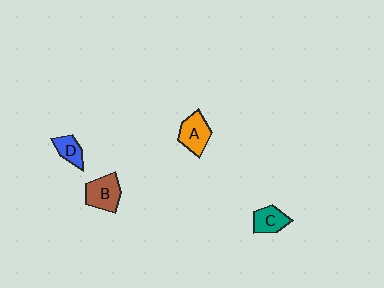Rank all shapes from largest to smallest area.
From largest to smallest: B (brown), A (orange), C (teal), D (blue).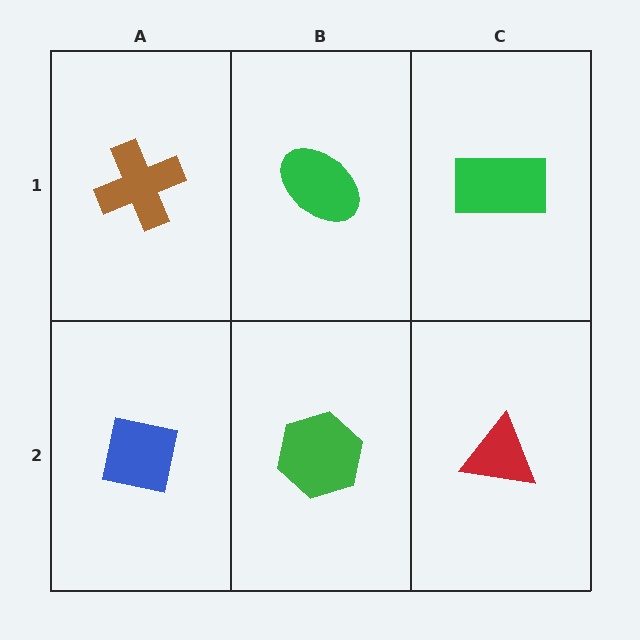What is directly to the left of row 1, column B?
A brown cross.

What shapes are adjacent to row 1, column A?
A blue square (row 2, column A), a green ellipse (row 1, column B).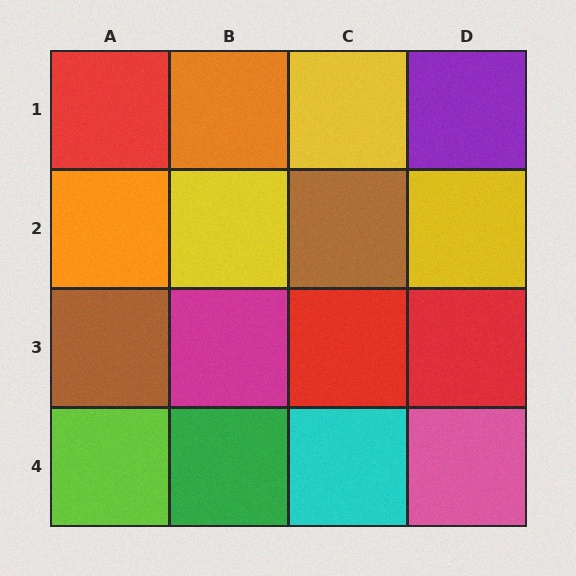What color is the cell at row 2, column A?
Orange.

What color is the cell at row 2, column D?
Yellow.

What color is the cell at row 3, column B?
Magenta.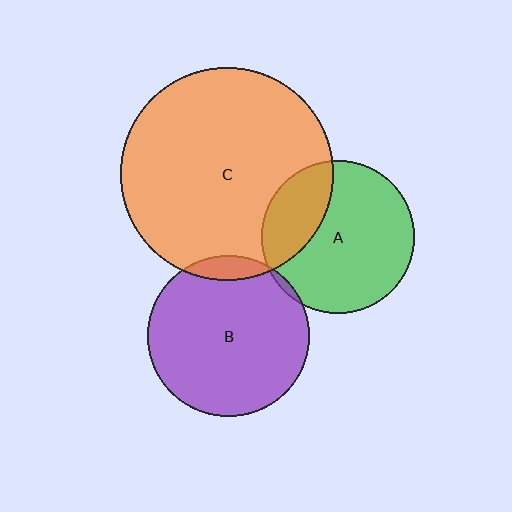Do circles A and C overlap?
Yes.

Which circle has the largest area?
Circle C (orange).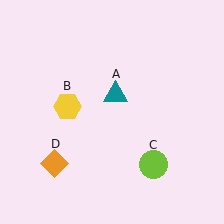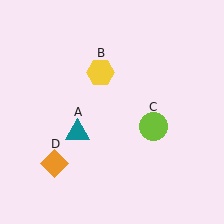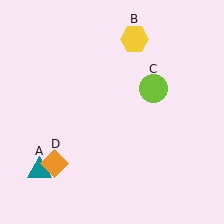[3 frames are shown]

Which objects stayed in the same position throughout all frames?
Orange diamond (object D) remained stationary.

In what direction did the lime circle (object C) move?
The lime circle (object C) moved up.